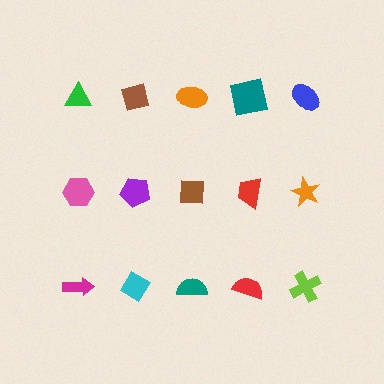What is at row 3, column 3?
A teal semicircle.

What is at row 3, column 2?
A cyan diamond.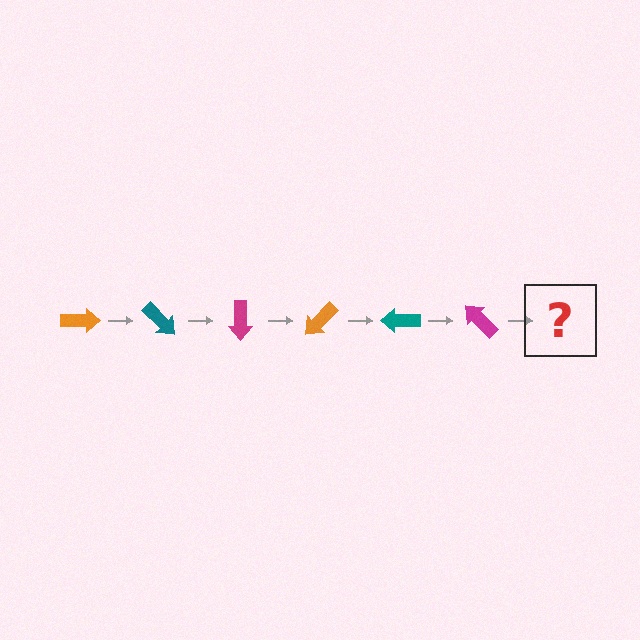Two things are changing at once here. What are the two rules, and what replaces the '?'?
The two rules are that it rotates 45 degrees each step and the color cycles through orange, teal, and magenta. The '?' should be an orange arrow, rotated 270 degrees from the start.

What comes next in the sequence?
The next element should be an orange arrow, rotated 270 degrees from the start.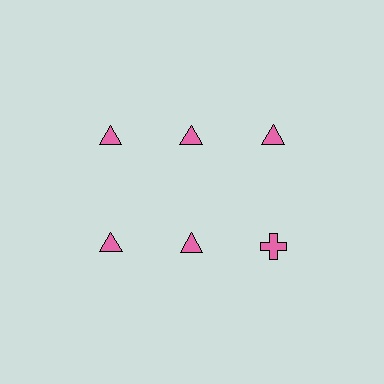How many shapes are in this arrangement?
There are 6 shapes arranged in a grid pattern.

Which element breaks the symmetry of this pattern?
The pink cross in the second row, center column breaks the symmetry. All other shapes are pink triangles.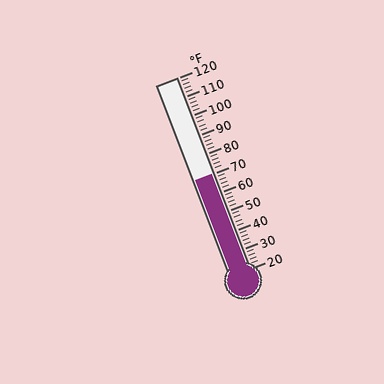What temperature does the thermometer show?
The thermometer shows approximately 70°F.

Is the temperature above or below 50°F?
The temperature is above 50°F.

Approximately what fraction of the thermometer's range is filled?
The thermometer is filled to approximately 50% of its range.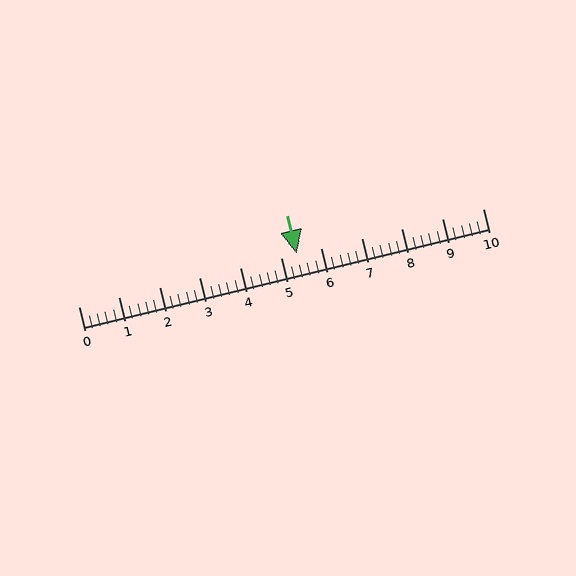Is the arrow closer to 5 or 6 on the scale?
The arrow is closer to 5.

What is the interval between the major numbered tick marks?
The major tick marks are spaced 1 units apart.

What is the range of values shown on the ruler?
The ruler shows values from 0 to 10.